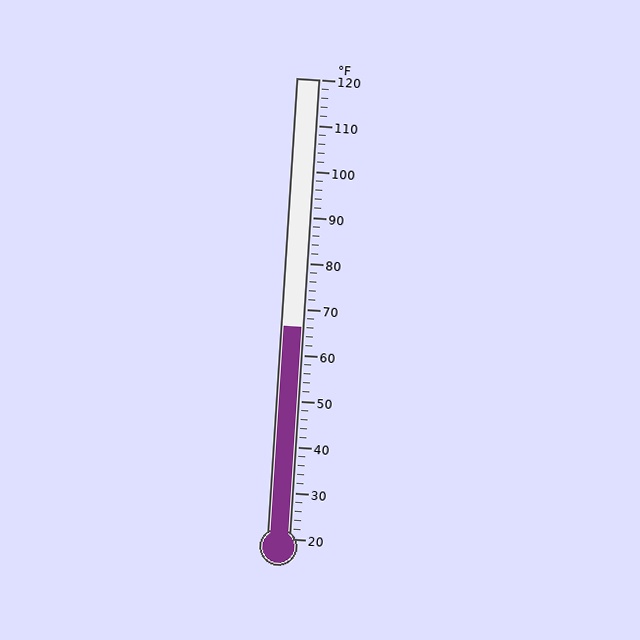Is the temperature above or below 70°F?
The temperature is below 70°F.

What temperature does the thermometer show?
The thermometer shows approximately 66°F.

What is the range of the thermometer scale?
The thermometer scale ranges from 20°F to 120°F.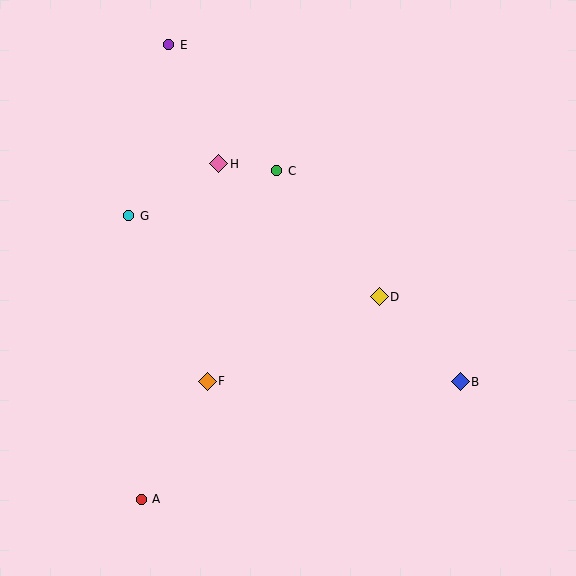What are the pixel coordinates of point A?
Point A is at (141, 499).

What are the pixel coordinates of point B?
Point B is at (460, 382).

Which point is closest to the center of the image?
Point D at (379, 297) is closest to the center.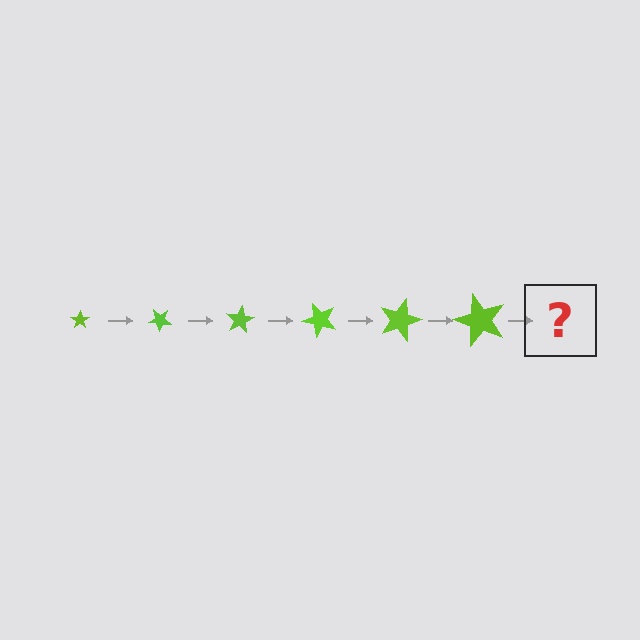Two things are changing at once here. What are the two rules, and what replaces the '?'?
The two rules are that the star grows larger each step and it rotates 40 degrees each step. The '?' should be a star, larger than the previous one and rotated 240 degrees from the start.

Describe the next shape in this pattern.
It should be a star, larger than the previous one and rotated 240 degrees from the start.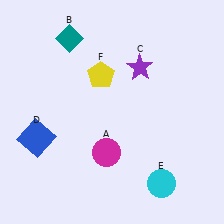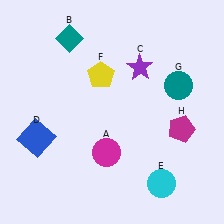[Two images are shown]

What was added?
A teal circle (G), a magenta pentagon (H) were added in Image 2.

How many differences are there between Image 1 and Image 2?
There are 2 differences between the two images.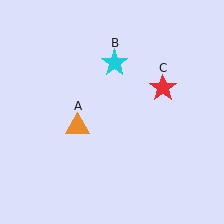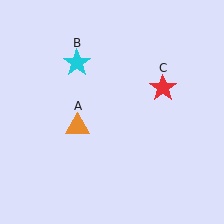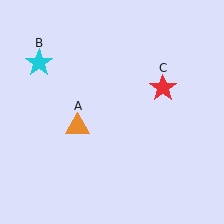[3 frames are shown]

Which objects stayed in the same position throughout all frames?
Orange triangle (object A) and red star (object C) remained stationary.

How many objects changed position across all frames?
1 object changed position: cyan star (object B).